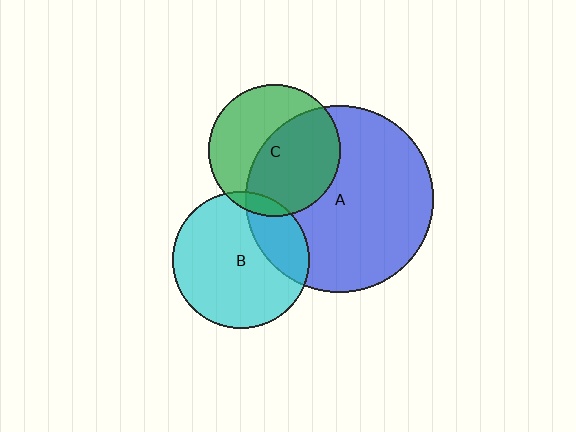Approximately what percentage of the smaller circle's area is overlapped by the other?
Approximately 5%.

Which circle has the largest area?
Circle A (blue).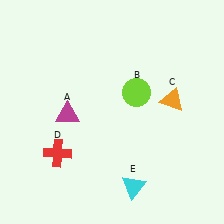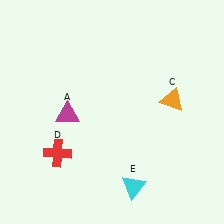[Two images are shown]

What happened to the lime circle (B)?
The lime circle (B) was removed in Image 2. It was in the top-right area of Image 1.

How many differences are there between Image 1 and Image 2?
There is 1 difference between the two images.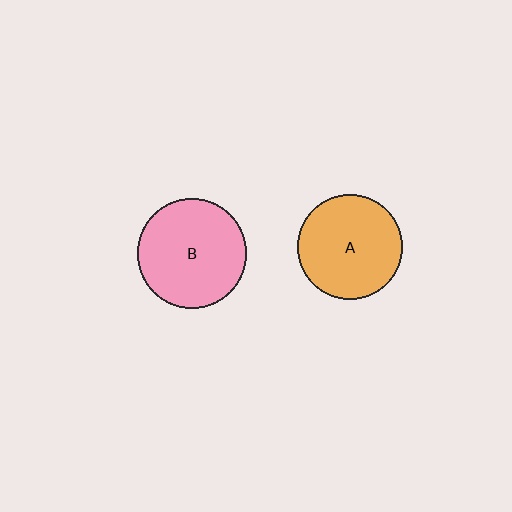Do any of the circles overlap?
No, none of the circles overlap.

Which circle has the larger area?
Circle B (pink).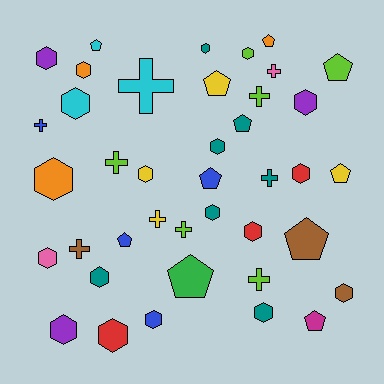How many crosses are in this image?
There are 10 crosses.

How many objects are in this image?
There are 40 objects.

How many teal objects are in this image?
There are 7 teal objects.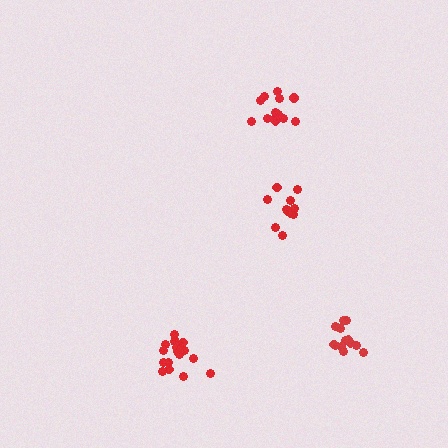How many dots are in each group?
Group 1: 17 dots, Group 2: 13 dots, Group 3: 13 dots, Group 4: 12 dots (55 total).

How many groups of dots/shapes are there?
There are 4 groups.